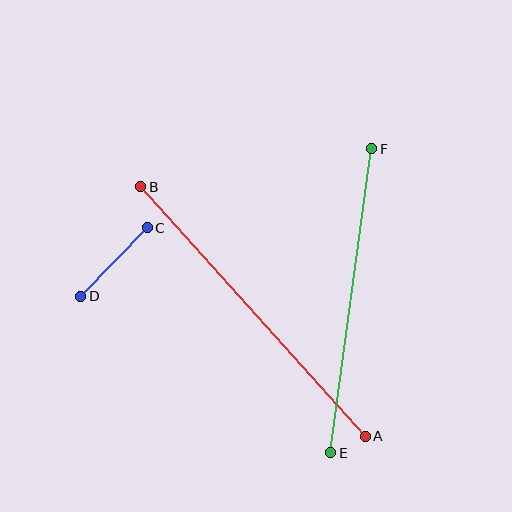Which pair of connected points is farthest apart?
Points A and B are farthest apart.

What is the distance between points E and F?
The distance is approximately 307 pixels.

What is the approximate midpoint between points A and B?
The midpoint is at approximately (253, 311) pixels.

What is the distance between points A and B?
The distance is approximately 336 pixels.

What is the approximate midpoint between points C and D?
The midpoint is at approximately (114, 262) pixels.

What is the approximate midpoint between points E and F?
The midpoint is at approximately (351, 301) pixels.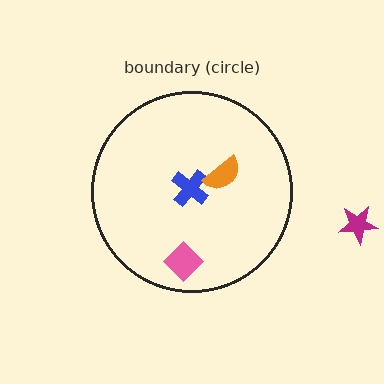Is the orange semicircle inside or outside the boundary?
Inside.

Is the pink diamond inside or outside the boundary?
Inside.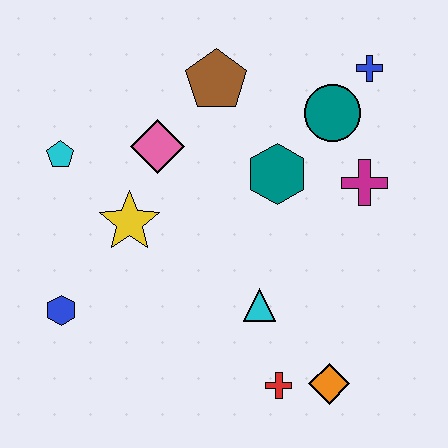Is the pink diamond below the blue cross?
Yes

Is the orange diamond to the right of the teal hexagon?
Yes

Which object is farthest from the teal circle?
The blue hexagon is farthest from the teal circle.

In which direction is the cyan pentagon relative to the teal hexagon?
The cyan pentagon is to the left of the teal hexagon.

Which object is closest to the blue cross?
The teal circle is closest to the blue cross.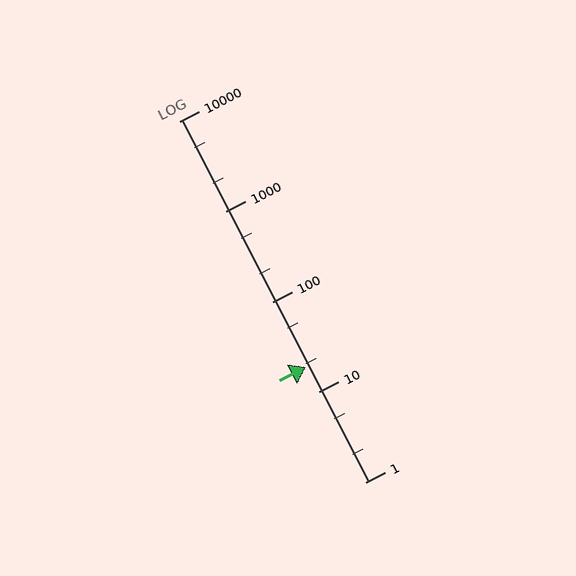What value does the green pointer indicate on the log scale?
The pointer indicates approximately 19.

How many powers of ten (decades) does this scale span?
The scale spans 4 decades, from 1 to 10000.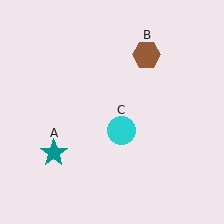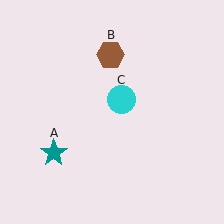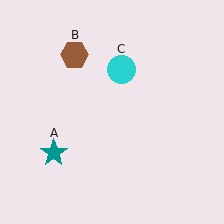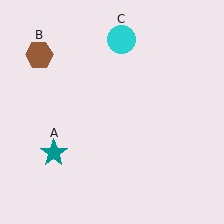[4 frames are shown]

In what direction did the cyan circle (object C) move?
The cyan circle (object C) moved up.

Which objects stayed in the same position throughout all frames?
Teal star (object A) remained stationary.